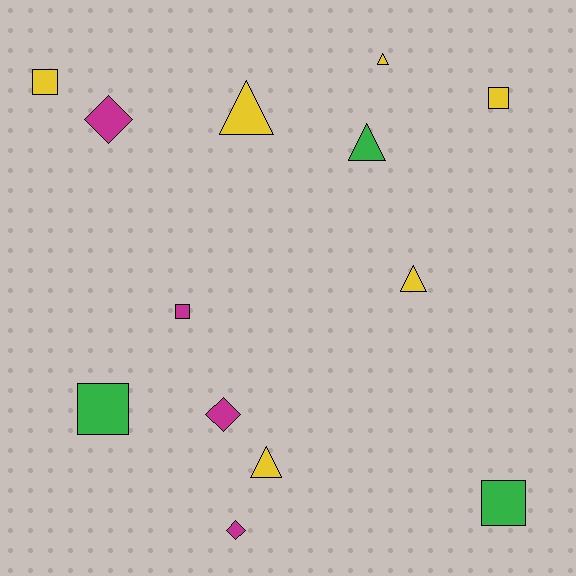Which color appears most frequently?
Yellow, with 6 objects.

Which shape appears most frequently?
Square, with 5 objects.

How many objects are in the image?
There are 13 objects.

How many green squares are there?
There are 2 green squares.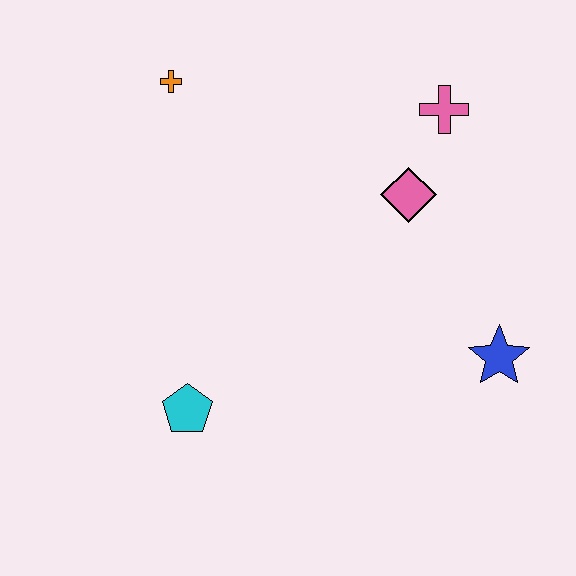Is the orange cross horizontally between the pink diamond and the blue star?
No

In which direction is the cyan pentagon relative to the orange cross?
The cyan pentagon is below the orange cross.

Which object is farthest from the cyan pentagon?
The pink cross is farthest from the cyan pentagon.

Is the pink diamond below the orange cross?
Yes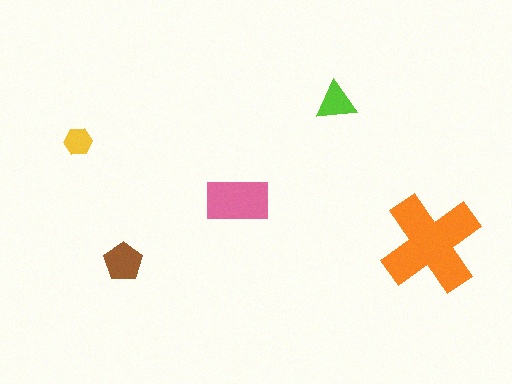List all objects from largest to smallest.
The orange cross, the pink rectangle, the brown pentagon, the lime triangle, the yellow hexagon.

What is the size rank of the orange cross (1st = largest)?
1st.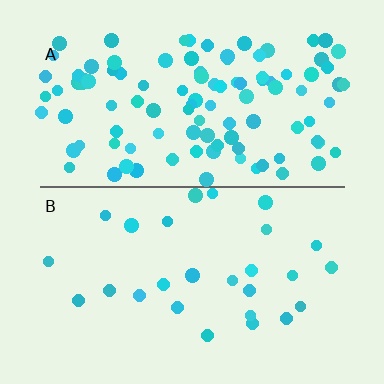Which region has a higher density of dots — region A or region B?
A (the top).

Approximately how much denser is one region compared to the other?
Approximately 3.9× — region A over region B.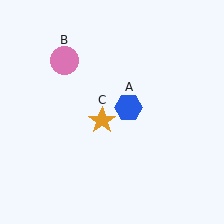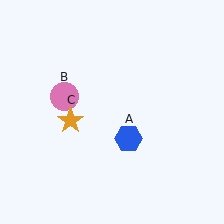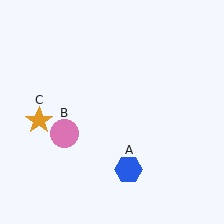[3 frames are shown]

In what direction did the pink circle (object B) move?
The pink circle (object B) moved down.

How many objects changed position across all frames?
3 objects changed position: blue hexagon (object A), pink circle (object B), orange star (object C).